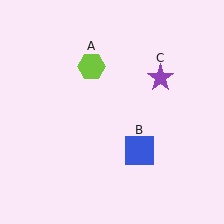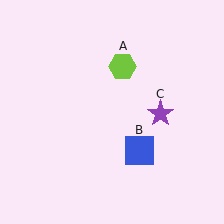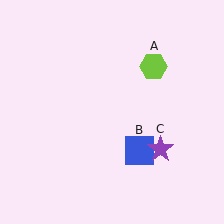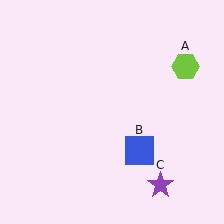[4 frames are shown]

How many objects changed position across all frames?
2 objects changed position: lime hexagon (object A), purple star (object C).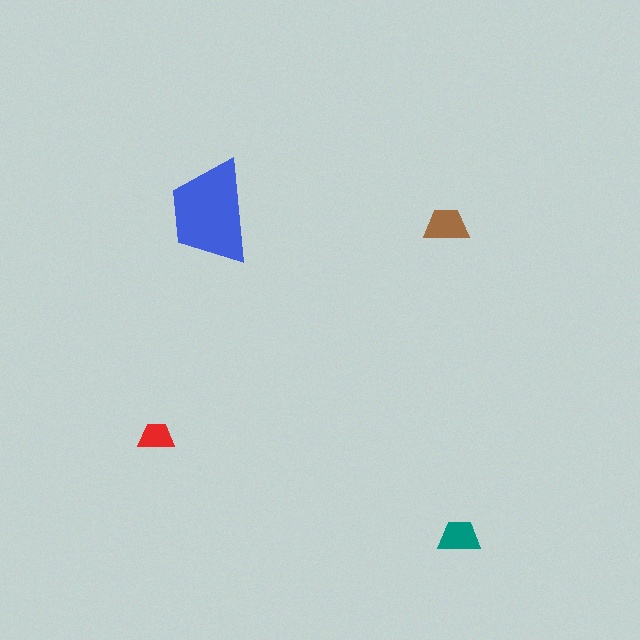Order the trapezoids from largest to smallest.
the blue one, the brown one, the teal one, the red one.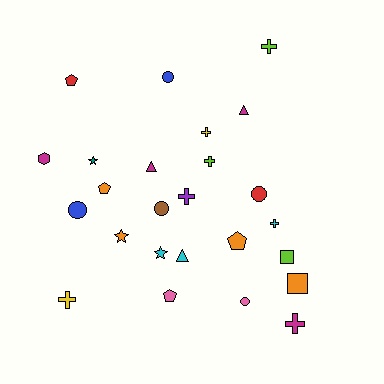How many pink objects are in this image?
There are 2 pink objects.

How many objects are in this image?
There are 25 objects.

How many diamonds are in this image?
There are no diamonds.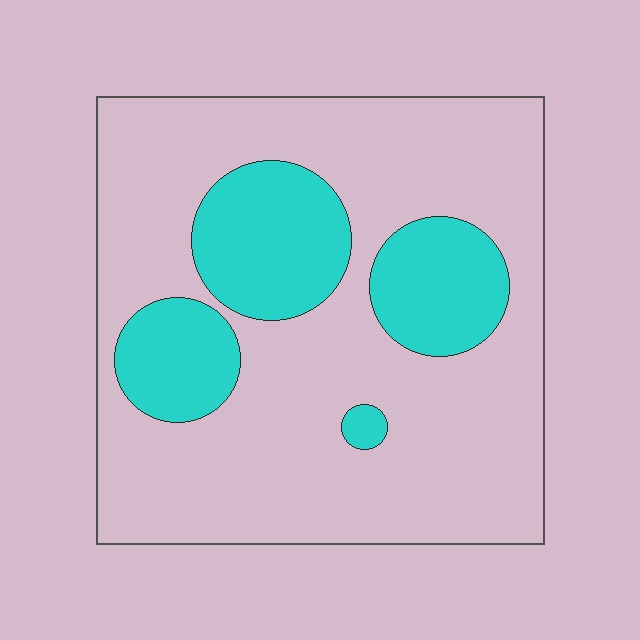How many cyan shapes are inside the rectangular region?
4.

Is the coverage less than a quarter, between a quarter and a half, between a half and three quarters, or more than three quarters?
Less than a quarter.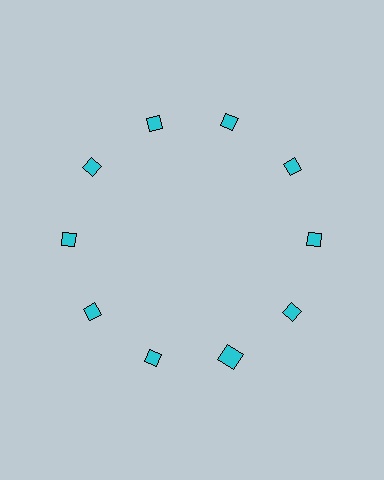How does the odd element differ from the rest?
It has a different shape: square instead of diamond.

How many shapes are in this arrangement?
There are 10 shapes arranged in a ring pattern.